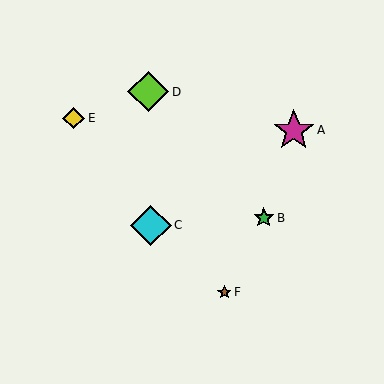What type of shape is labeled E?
Shape E is a yellow diamond.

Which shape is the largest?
The magenta star (labeled A) is the largest.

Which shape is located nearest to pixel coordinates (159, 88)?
The lime diamond (labeled D) at (148, 92) is nearest to that location.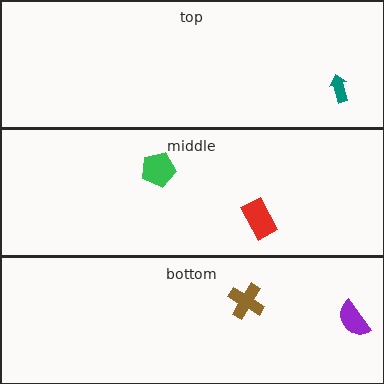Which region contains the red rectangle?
The middle region.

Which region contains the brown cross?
The bottom region.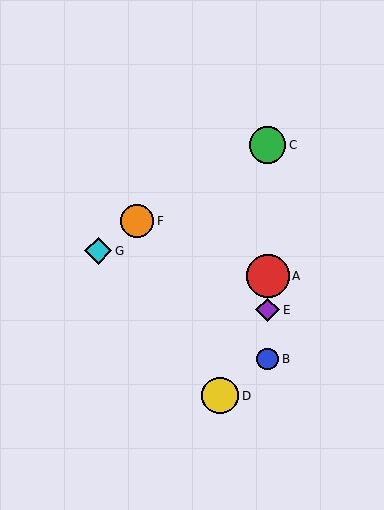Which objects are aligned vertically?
Objects A, B, C, E are aligned vertically.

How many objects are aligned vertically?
4 objects (A, B, C, E) are aligned vertically.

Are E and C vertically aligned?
Yes, both are at x≈268.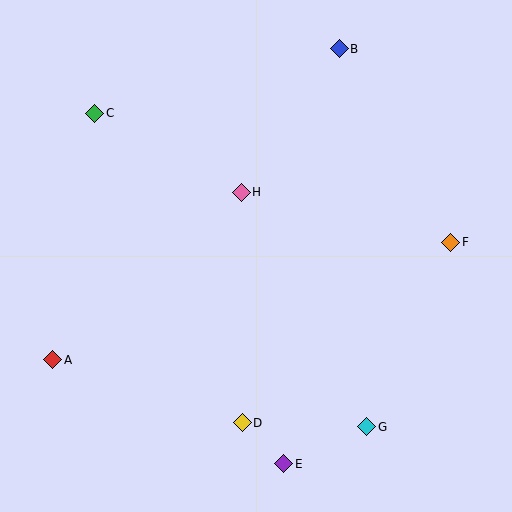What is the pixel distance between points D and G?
The distance between D and G is 125 pixels.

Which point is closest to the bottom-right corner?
Point G is closest to the bottom-right corner.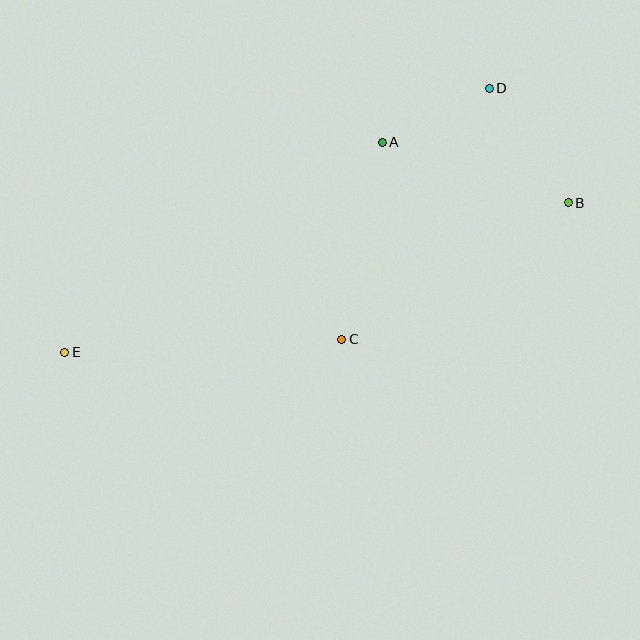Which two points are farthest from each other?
Points B and E are farthest from each other.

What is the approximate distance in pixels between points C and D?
The distance between C and D is approximately 291 pixels.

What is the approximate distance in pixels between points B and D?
The distance between B and D is approximately 139 pixels.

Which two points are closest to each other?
Points A and D are closest to each other.